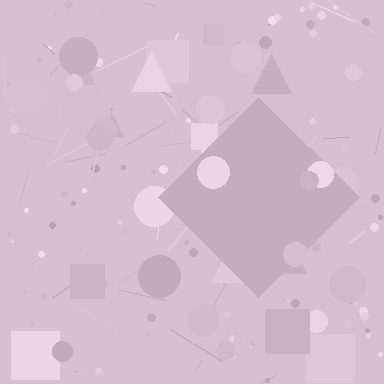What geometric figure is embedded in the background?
A diamond is embedded in the background.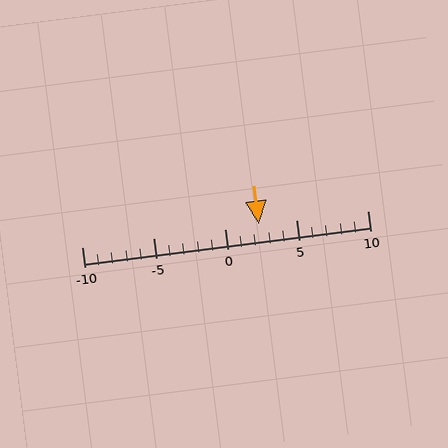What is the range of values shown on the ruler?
The ruler shows values from -10 to 10.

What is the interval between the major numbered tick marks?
The major tick marks are spaced 5 units apart.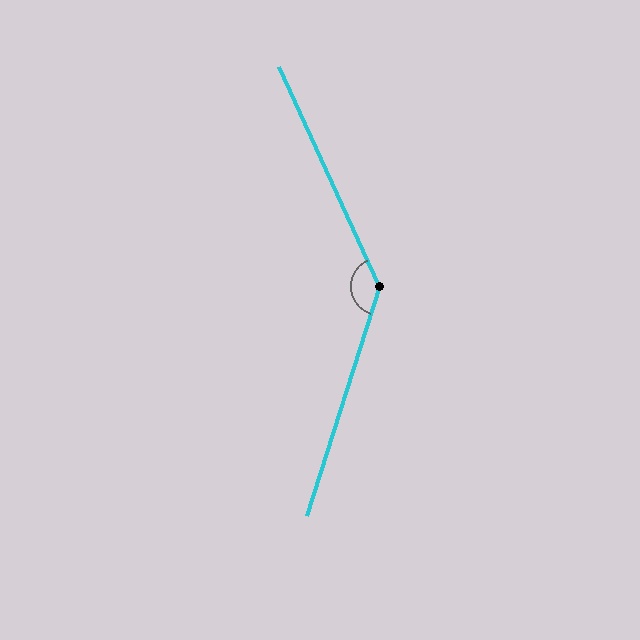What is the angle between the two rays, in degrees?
Approximately 138 degrees.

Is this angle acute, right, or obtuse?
It is obtuse.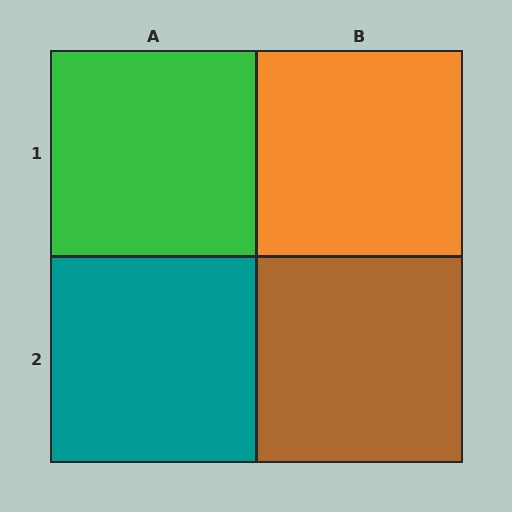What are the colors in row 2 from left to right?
Teal, brown.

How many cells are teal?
1 cell is teal.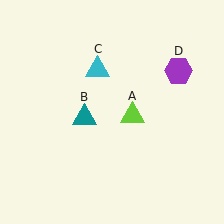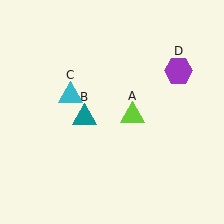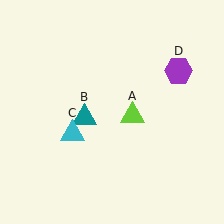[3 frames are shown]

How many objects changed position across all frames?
1 object changed position: cyan triangle (object C).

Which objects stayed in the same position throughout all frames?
Lime triangle (object A) and teal triangle (object B) and purple hexagon (object D) remained stationary.